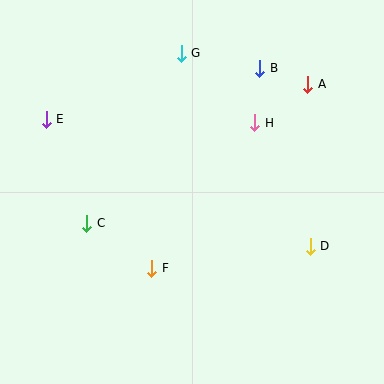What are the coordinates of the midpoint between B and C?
The midpoint between B and C is at (173, 146).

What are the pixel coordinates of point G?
Point G is at (181, 53).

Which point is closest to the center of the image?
Point F at (152, 268) is closest to the center.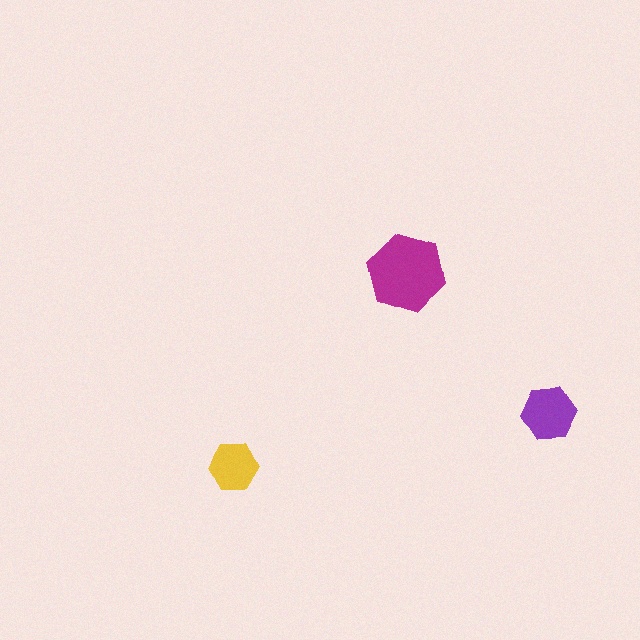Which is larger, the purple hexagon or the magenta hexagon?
The magenta one.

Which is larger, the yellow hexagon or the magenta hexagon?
The magenta one.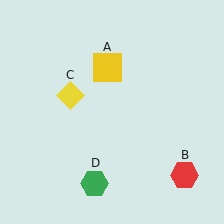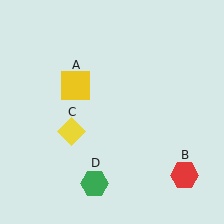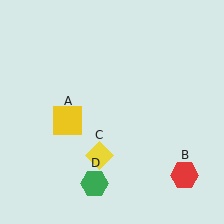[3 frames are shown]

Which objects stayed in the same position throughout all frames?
Red hexagon (object B) and green hexagon (object D) remained stationary.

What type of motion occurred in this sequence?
The yellow square (object A), yellow diamond (object C) rotated counterclockwise around the center of the scene.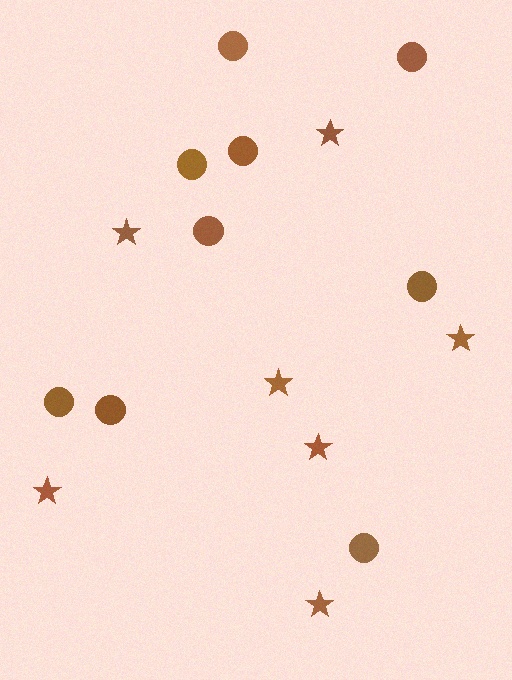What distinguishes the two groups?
There are 2 groups: one group of stars (7) and one group of circles (9).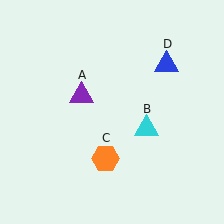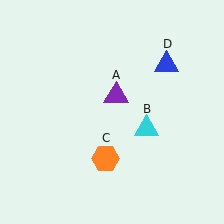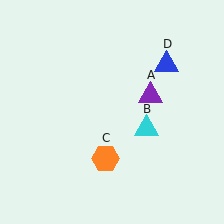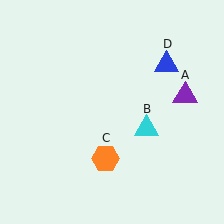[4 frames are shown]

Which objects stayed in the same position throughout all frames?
Cyan triangle (object B) and orange hexagon (object C) and blue triangle (object D) remained stationary.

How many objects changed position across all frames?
1 object changed position: purple triangle (object A).